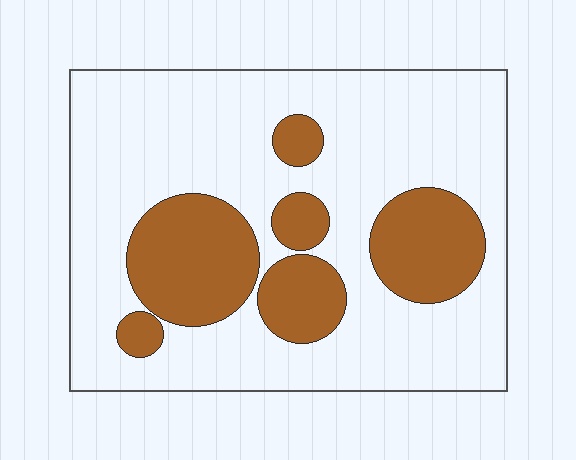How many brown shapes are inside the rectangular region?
6.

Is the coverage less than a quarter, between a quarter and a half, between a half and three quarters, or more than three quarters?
Between a quarter and a half.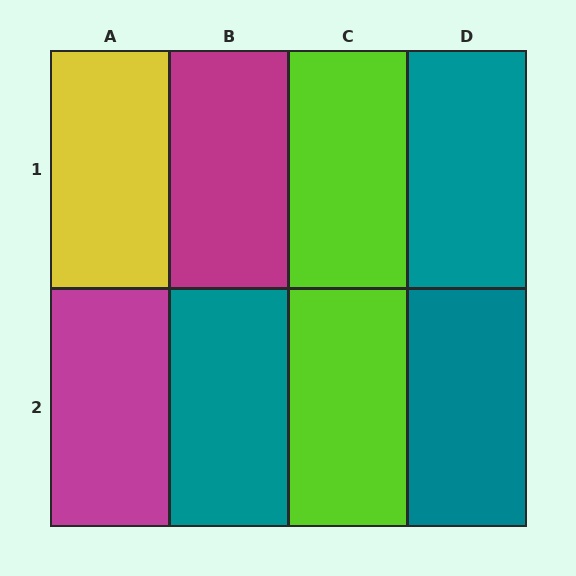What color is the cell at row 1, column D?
Teal.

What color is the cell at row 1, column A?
Yellow.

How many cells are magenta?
2 cells are magenta.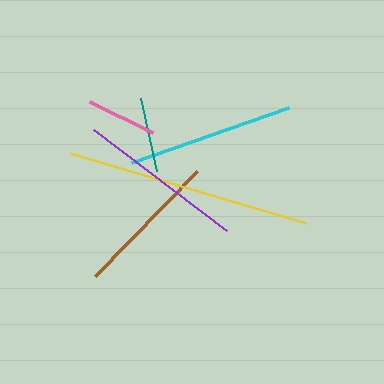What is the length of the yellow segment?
The yellow segment is approximately 246 pixels long.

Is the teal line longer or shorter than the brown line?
The brown line is longer than the teal line.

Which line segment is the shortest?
The pink line is the shortest at approximately 70 pixels.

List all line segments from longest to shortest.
From longest to shortest: yellow, purple, cyan, brown, teal, pink.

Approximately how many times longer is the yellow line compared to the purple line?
The yellow line is approximately 1.5 times the length of the purple line.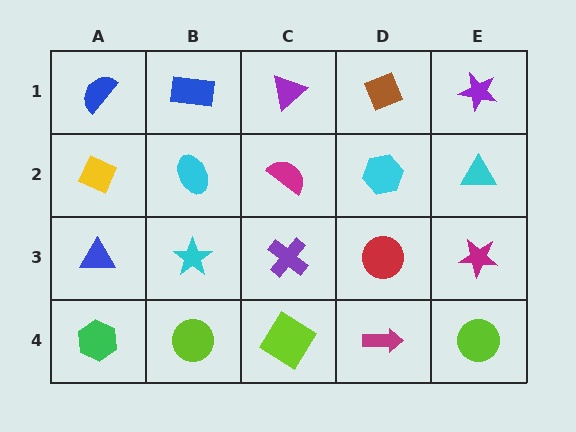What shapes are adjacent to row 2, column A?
A blue semicircle (row 1, column A), a blue triangle (row 3, column A), a cyan ellipse (row 2, column B).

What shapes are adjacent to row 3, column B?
A cyan ellipse (row 2, column B), a lime circle (row 4, column B), a blue triangle (row 3, column A), a purple cross (row 3, column C).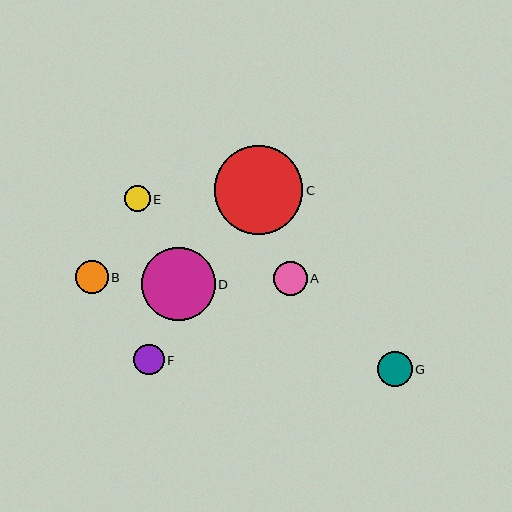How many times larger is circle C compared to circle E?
Circle C is approximately 3.4 times the size of circle E.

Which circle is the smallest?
Circle E is the smallest with a size of approximately 26 pixels.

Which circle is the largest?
Circle C is the largest with a size of approximately 89 pixels.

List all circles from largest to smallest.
From largest to smallest: C, D, G, A, B, F, E.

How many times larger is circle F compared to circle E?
Circle F is approximately 1.2 times the size of circle E.